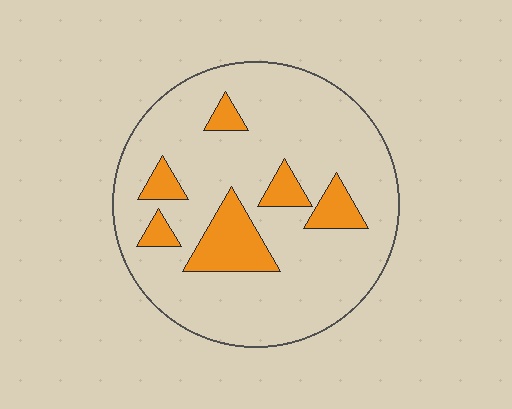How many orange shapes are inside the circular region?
6.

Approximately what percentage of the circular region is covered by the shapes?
Approximately 15%.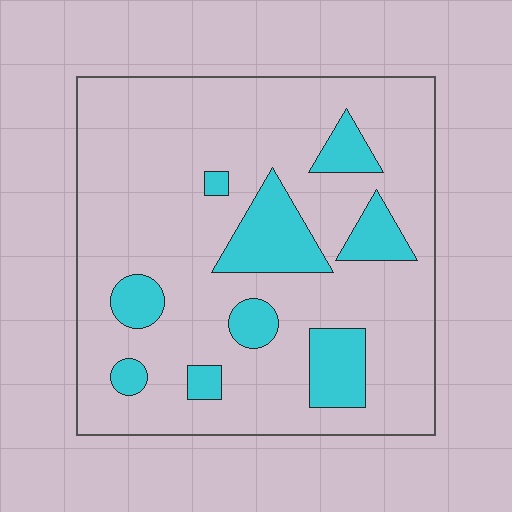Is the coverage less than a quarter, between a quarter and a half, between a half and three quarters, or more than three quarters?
Less than a quarter.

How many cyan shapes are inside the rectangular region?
9.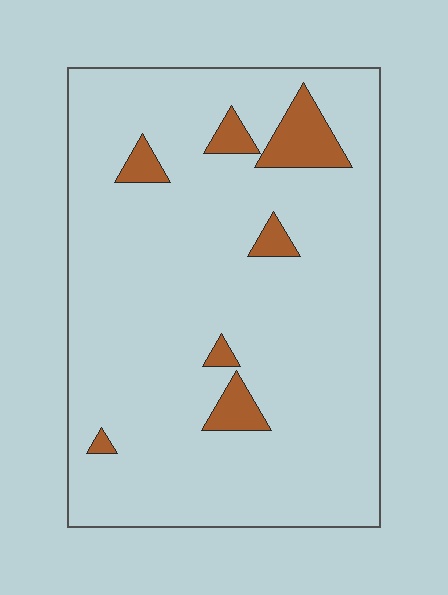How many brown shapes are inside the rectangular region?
7.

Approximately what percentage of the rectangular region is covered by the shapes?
Approximately 10%.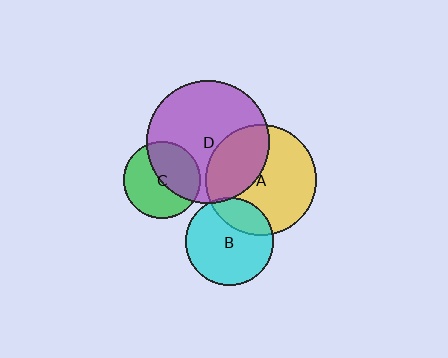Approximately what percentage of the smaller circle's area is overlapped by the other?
Approximately 35%.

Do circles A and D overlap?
Yes.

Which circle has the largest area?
Circle D (purple).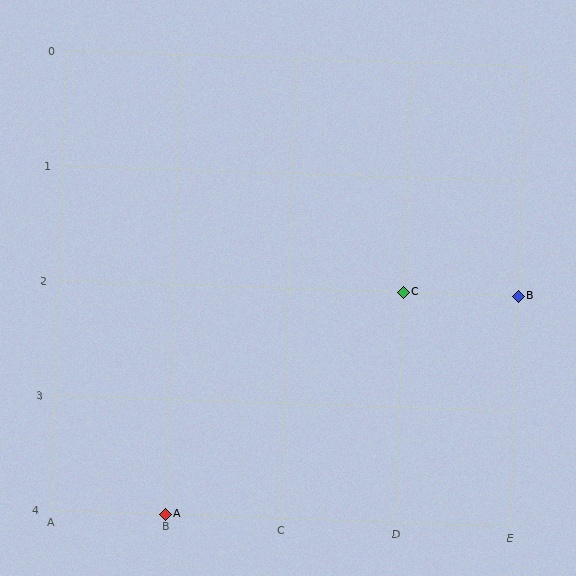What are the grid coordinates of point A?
Point A is at grid coordinates (B, 4).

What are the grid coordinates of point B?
Point B is at grid coordinates (E, 2).